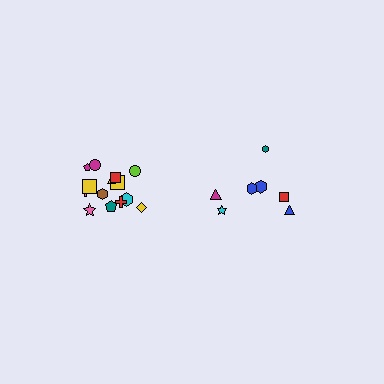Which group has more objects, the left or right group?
The left group.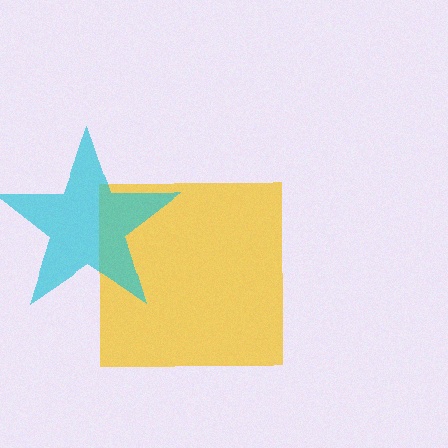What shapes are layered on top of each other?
The layered shapes are: a yellow square, a cyan star.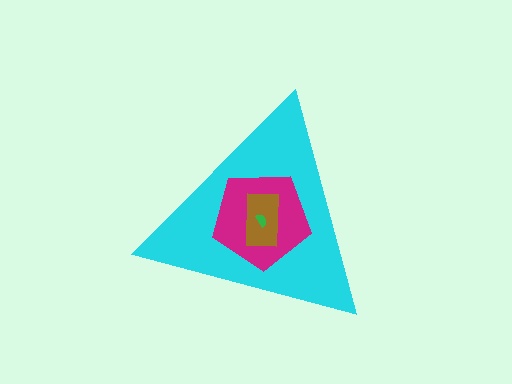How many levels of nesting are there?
4.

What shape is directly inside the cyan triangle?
The magenta pentagon.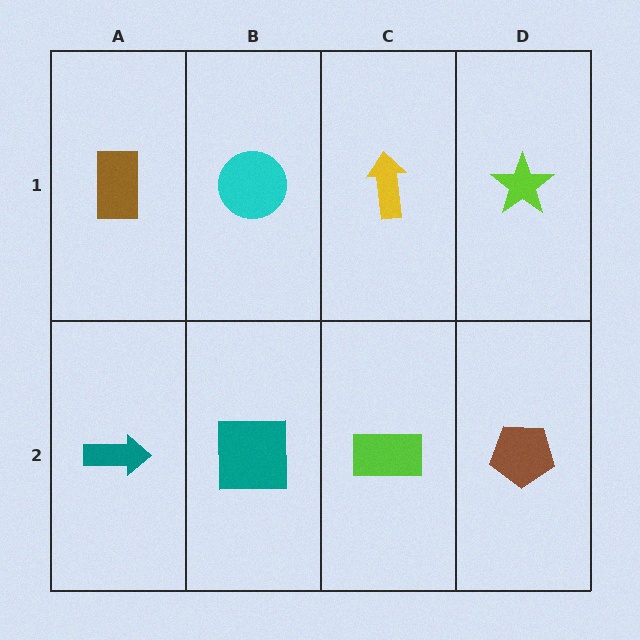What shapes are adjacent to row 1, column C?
A lime rectangle (row 2, column C), a cyan circle (row 1, column B), a lime star (row 1, column D).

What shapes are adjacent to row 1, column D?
A brown pentagon (row 2, column D), a yellow arrow (row 1, column C).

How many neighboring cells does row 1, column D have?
2.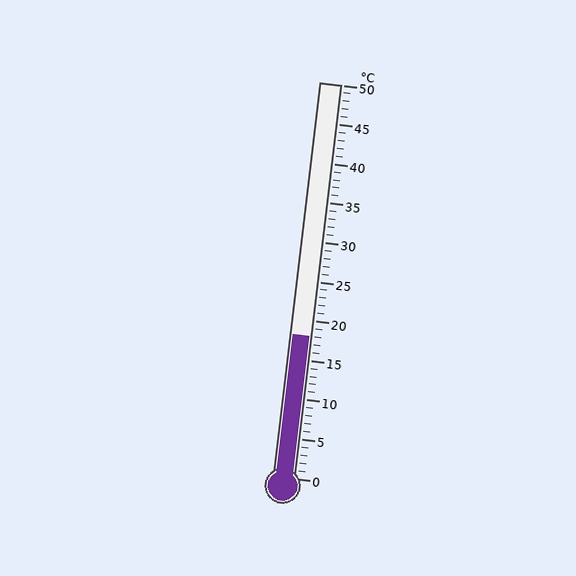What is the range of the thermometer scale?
The thermometer scale ranges from 0°C to 50°C.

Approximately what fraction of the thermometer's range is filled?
The thermometer is filled to approximately 35% of its range.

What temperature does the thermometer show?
The thermometer shows approximately 18°C.